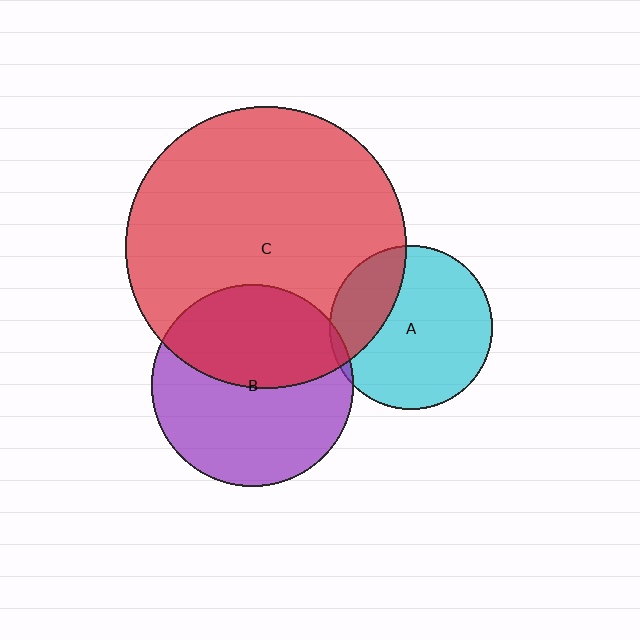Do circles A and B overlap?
Yes.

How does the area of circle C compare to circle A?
Approximately 3.0 times.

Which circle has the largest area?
Circle C (red).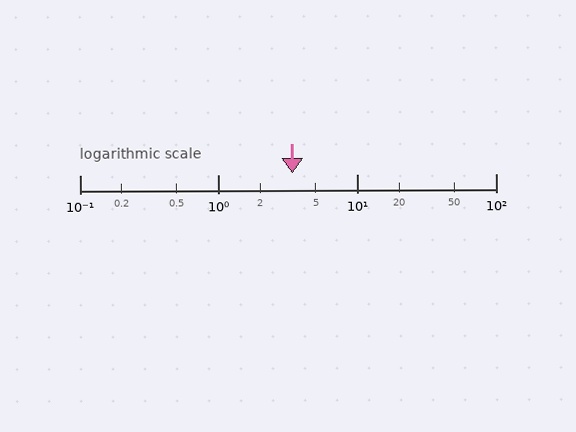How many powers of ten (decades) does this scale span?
The scale spans 3 decades, from 0.1 to 100.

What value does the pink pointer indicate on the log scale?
The pointer indicates approximately 3.4.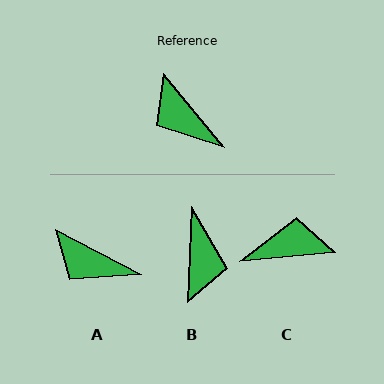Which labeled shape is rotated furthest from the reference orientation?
B, about 138 degrees away.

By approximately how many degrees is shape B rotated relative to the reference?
Approximately 138 degrees counter-clockwise.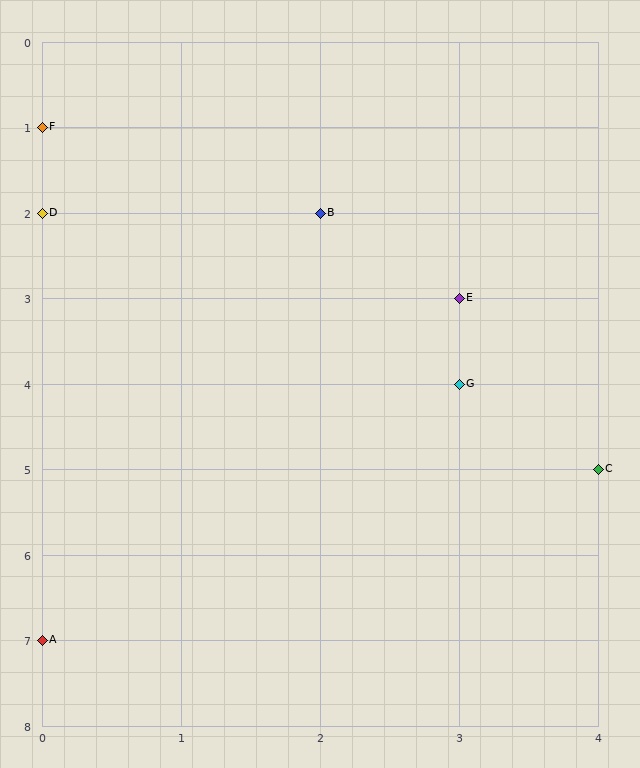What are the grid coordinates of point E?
Point E is at grid coordinates (3, 3).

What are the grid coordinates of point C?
Point C is at grid coordinates (4, 5).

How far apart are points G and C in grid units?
Points G and C are 1 column and 1 row apart (about 1.4 grid units diagonally).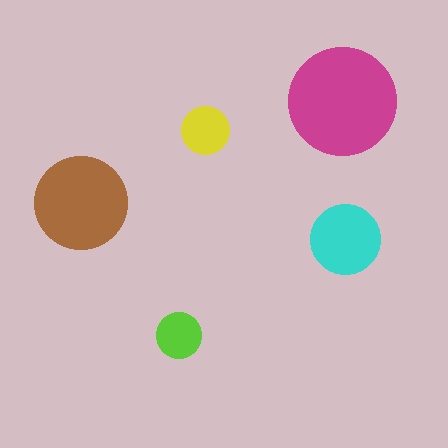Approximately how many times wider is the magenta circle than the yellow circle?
About 2 times wider.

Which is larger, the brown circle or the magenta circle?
The magenta one.